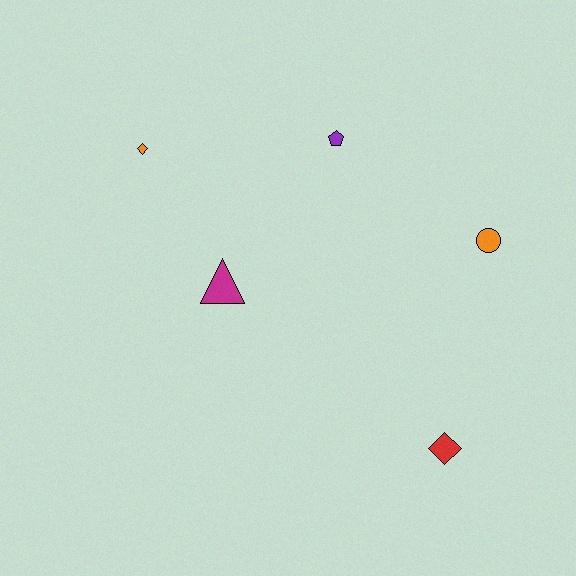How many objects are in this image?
There are 5 objects.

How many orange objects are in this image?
There are 2 orange objects.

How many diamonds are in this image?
There are 2 diamonds.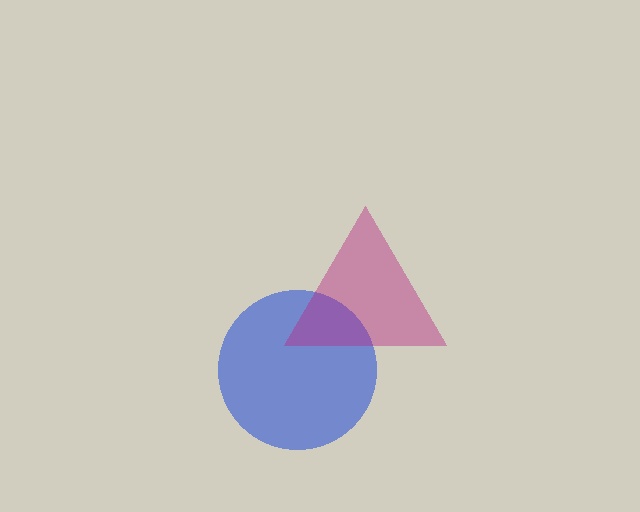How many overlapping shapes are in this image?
There are 2 overlapping shapes in the image.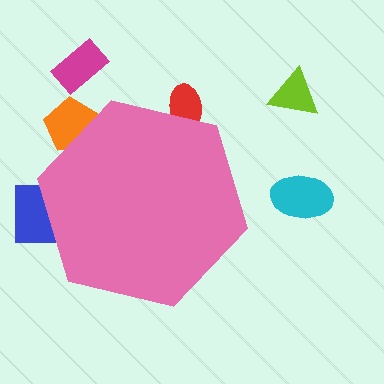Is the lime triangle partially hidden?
No, the lime triangle is fully visible.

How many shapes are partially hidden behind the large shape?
3 shapes are partially hidden.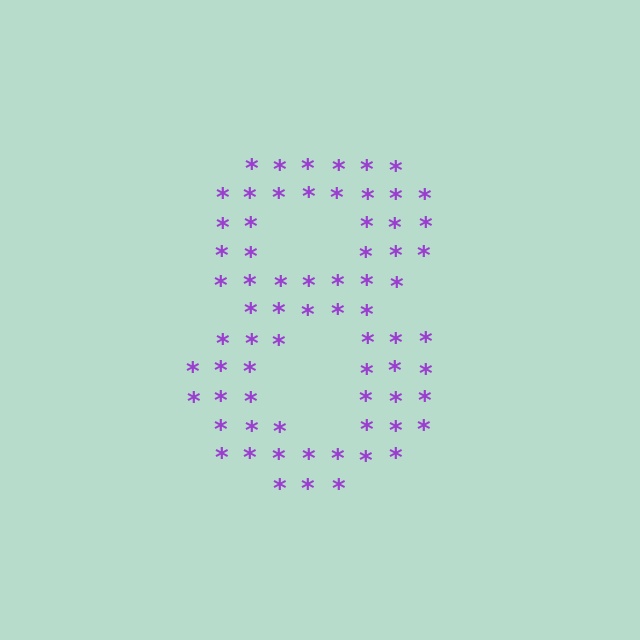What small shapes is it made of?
It is made of small asterisks.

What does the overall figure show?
The overall figure shows the digit 8.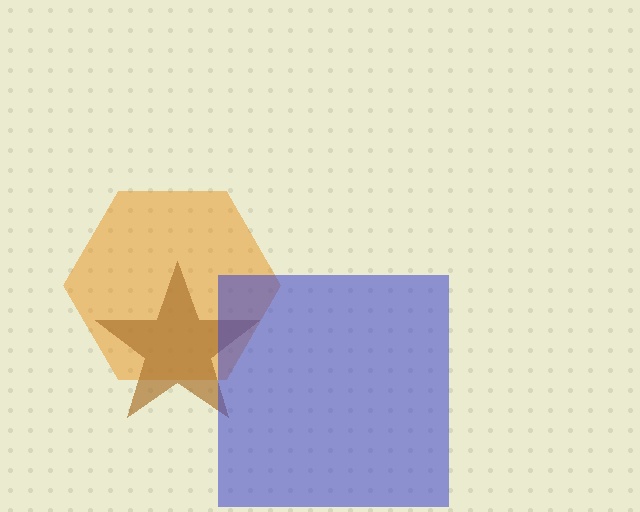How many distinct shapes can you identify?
There are 3 distinct shapes: an orange hexagon, a brown star, a blue square.